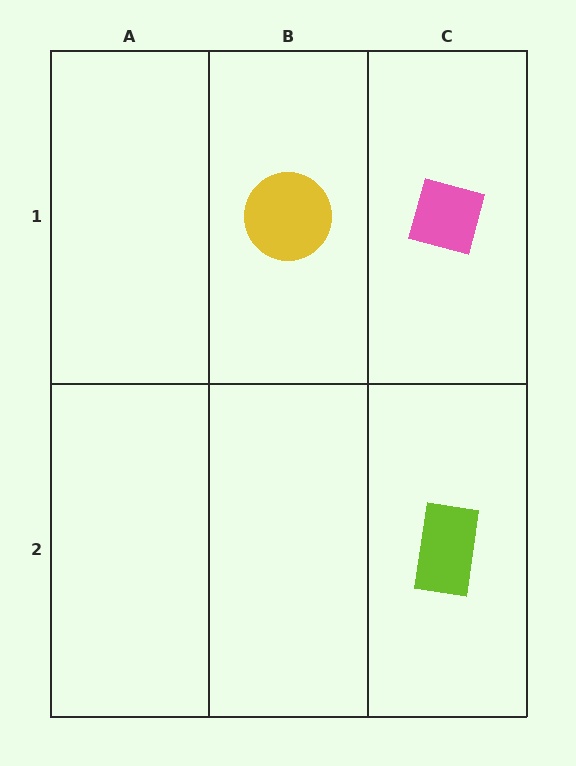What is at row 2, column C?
A lime rectangle.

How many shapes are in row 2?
1 shape.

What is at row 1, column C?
A pink diamond.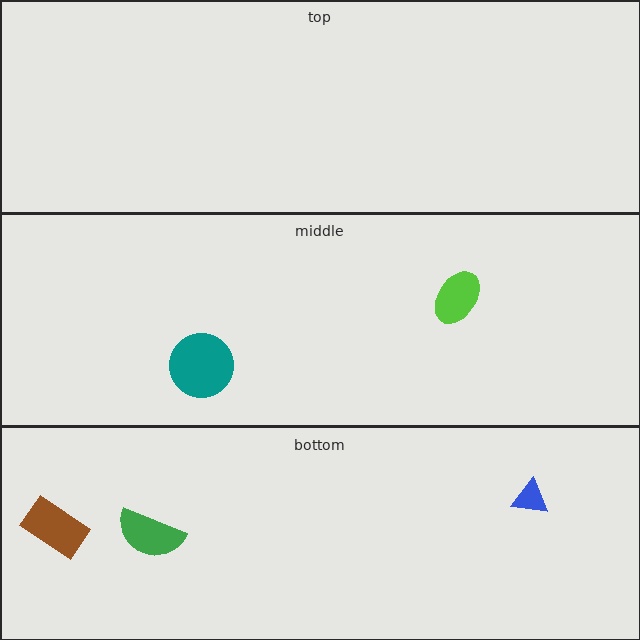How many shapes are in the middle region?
2.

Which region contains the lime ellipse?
The middle region.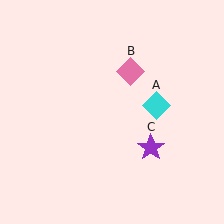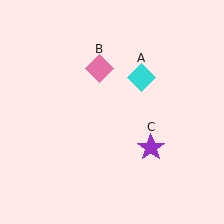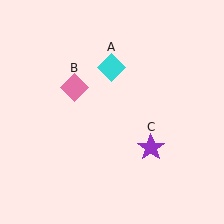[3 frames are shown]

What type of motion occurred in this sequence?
The cyan diamond (object A), pink diamond (object B) rotated counterclockwise around the center of the scene.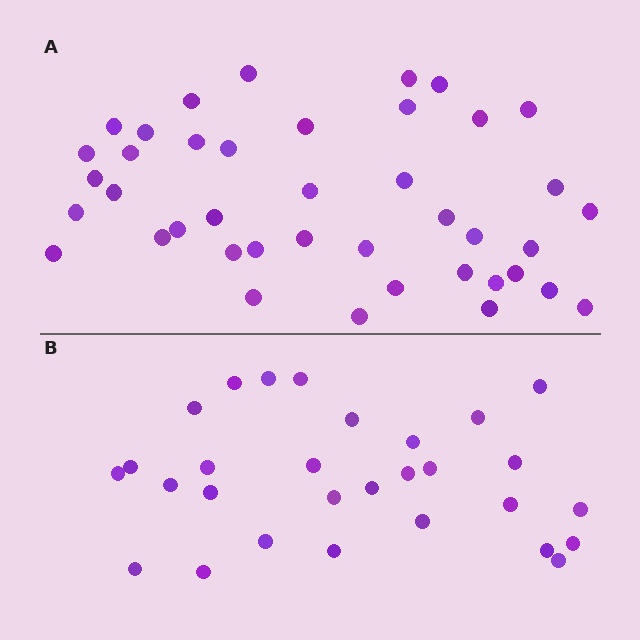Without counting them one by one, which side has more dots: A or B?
Region A (the top region) has more dots.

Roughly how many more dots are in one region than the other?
Region A has roughly 12 or so more dots than region B.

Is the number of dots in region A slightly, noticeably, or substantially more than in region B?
Region A has noticeably more, but not dramatically so. The ratio is roughly 1.4 to 1.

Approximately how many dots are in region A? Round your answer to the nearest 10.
About 40 dots. (The exact count is 41, which rounds to 40.)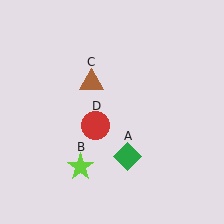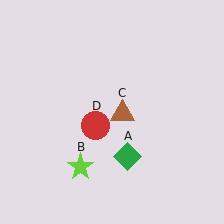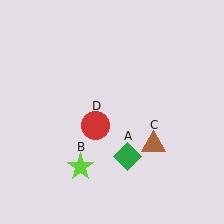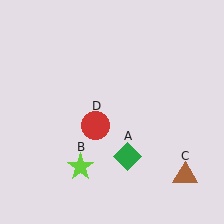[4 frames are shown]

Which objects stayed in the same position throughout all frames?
Green diamond (object A) and lime star (object B) and red circle (object D) remained stationary.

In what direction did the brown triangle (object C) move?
The brown triangle (object C) moved down and to the right.